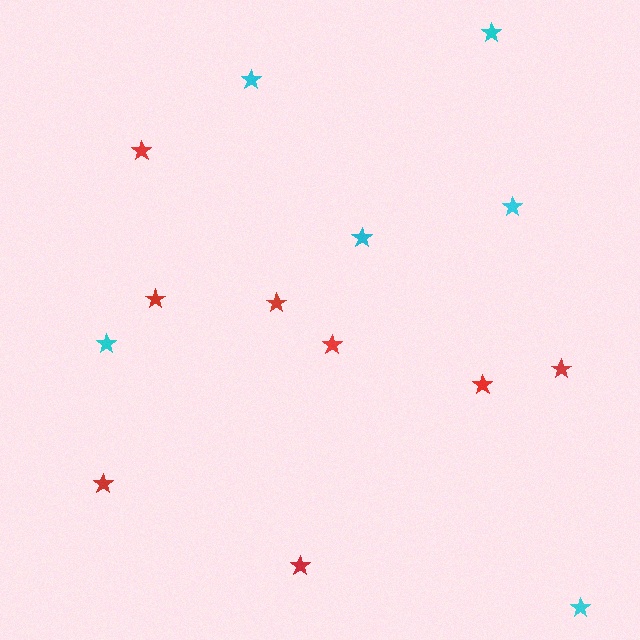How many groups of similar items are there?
There are 2 groups: one group of cyan stars (6) and one group of red stars (8).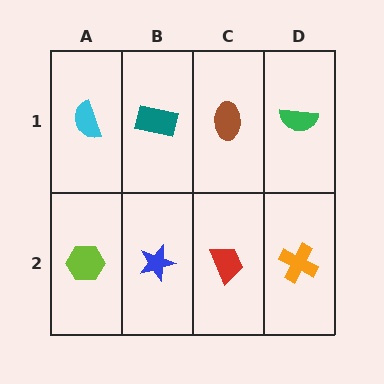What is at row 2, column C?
A red trapezoid.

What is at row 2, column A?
A lime hexagon.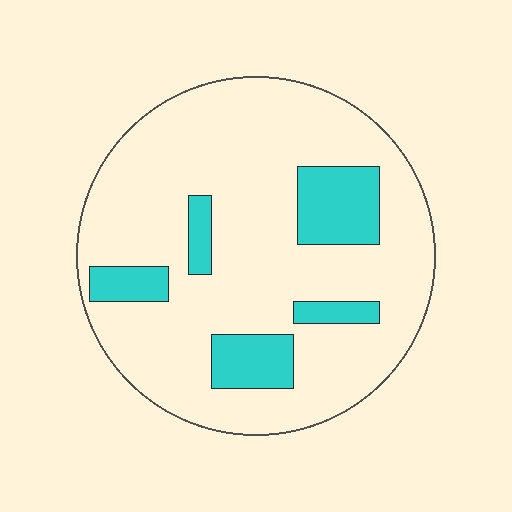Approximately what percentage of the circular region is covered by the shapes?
Approximately 20%.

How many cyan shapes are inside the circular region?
5.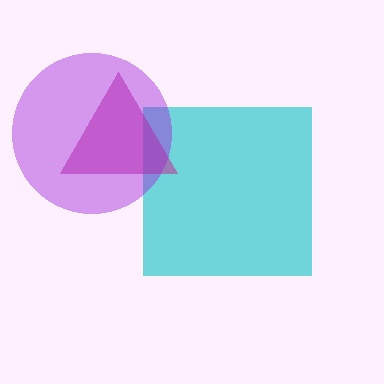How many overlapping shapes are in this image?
There are 3 overlapping shapes in the image.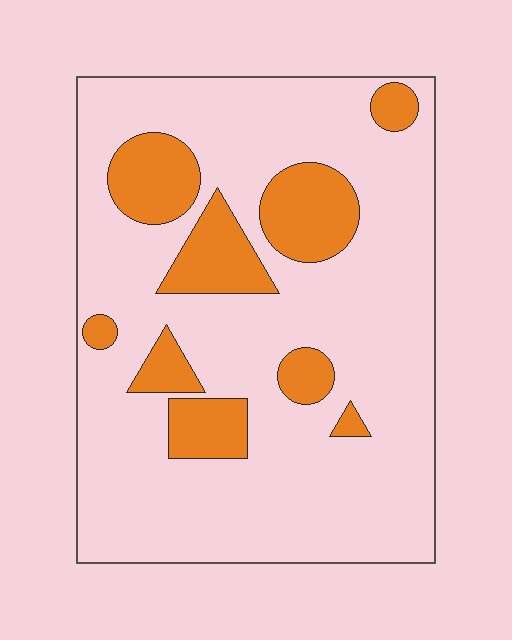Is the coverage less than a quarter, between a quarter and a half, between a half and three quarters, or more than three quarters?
Less than a quarter.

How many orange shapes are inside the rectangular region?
9.